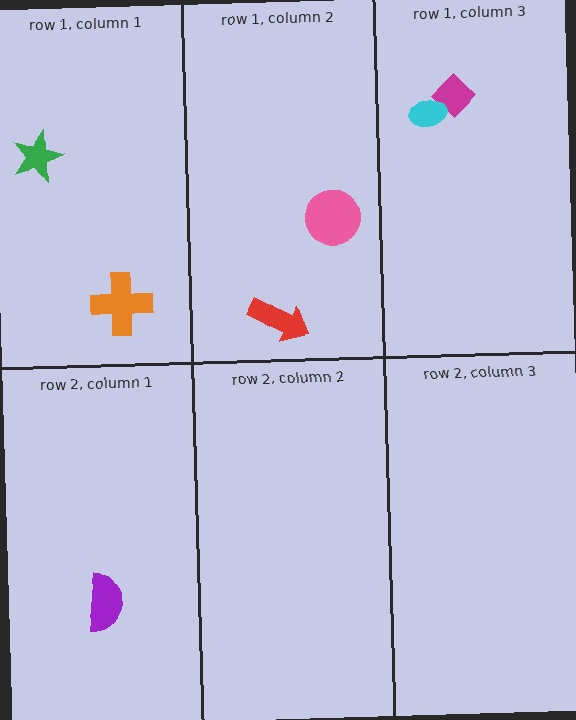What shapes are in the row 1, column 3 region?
The magenta diamond, the cyan ellipse.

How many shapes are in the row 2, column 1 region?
1.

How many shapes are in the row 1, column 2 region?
2.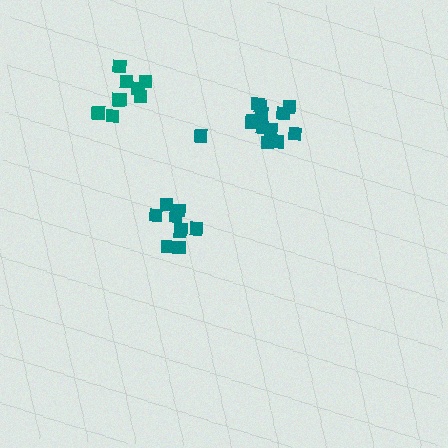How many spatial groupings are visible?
There are 3 spatial groupings.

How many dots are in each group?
Group 1: 11 dots, Group 2: 13 dots, Group 3: 9 dots (33 total).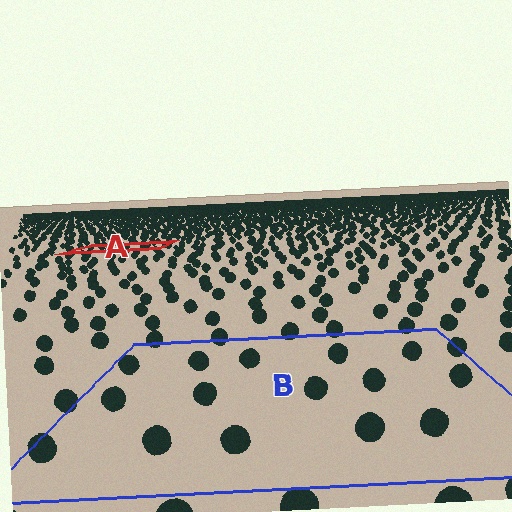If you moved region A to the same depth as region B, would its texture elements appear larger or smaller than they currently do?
They would appear larger. At a closer depth, the same texture elements are projected at a bigger on-screen size.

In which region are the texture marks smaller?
The texture marks are smaller in region A, because it is farther away.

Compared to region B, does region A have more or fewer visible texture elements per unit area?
Region A has more texture elements per unit area — they are packed more densely because it is farther away.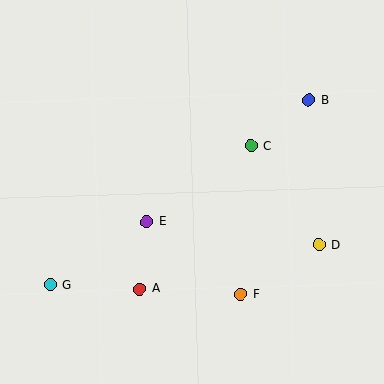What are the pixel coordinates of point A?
Point A is at (140, 289).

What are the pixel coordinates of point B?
Point B is at (309, 100).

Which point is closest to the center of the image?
Point E at (147, 222) is closest to the center.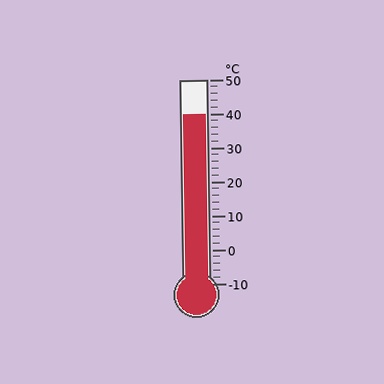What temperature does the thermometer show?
The thermometer shows approximately 40°C.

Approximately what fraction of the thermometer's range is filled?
The thermometer is filled to approximately 85% of its range.